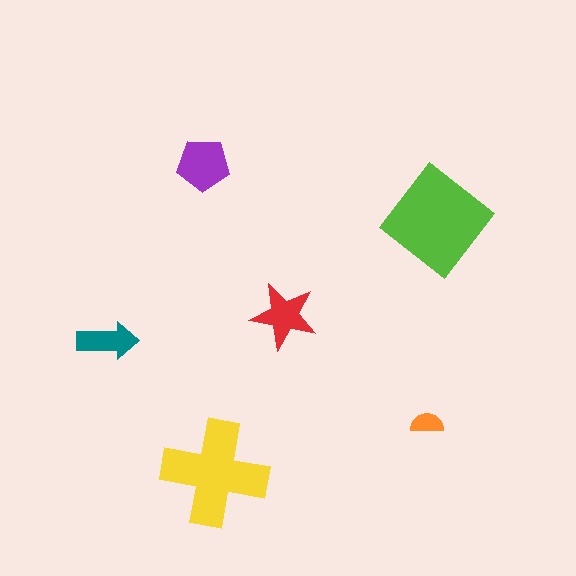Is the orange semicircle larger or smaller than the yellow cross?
Smaller.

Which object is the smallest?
The orange semicircle.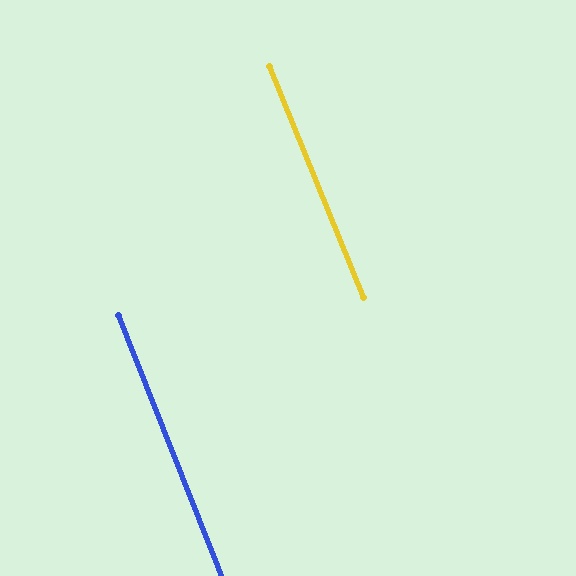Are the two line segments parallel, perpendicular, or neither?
Parallel — their directions differ by only 0.5°.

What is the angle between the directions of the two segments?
Approximately 1 degree.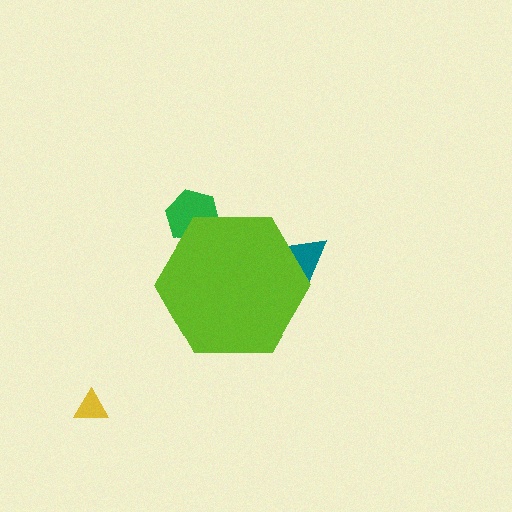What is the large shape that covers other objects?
A lime hexagon.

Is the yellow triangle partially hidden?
No, the yellow triangle is fully visible.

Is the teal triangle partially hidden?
Yes, the teal triangle is partially hidden behind the lime hexagon.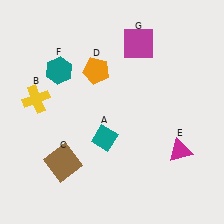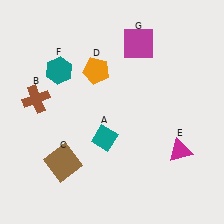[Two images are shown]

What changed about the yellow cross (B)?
In Image 1, B is yellow. In Image 2, it changed to brown.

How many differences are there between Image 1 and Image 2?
There is 1 difference between the two images.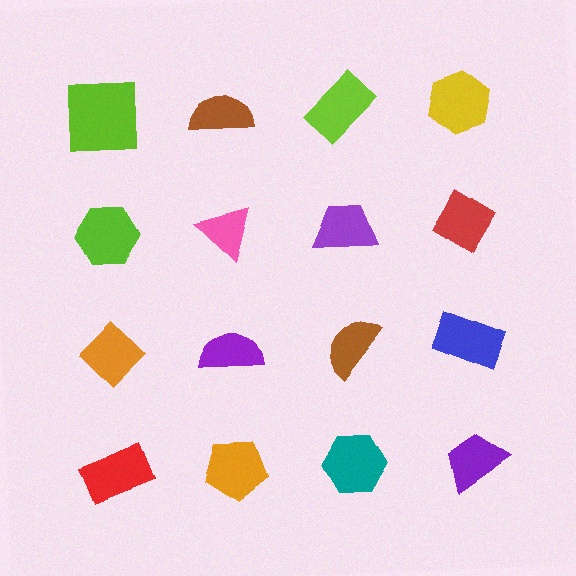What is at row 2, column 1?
A lime hexagon.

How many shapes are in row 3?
4 shapes.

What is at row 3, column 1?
An orange diamond.